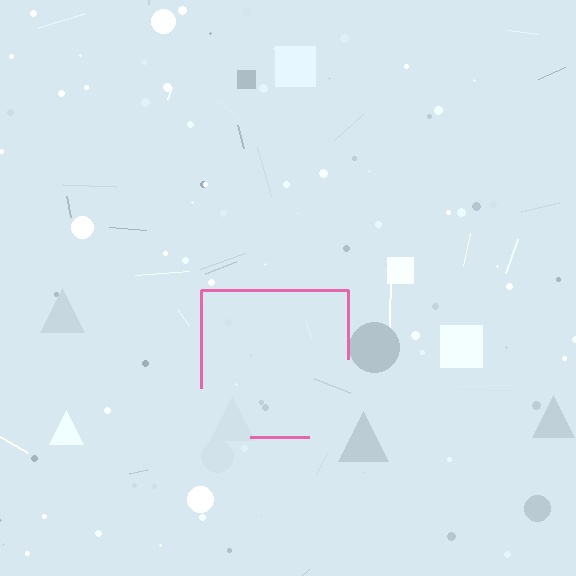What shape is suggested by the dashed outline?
The dashed outline suggests a square.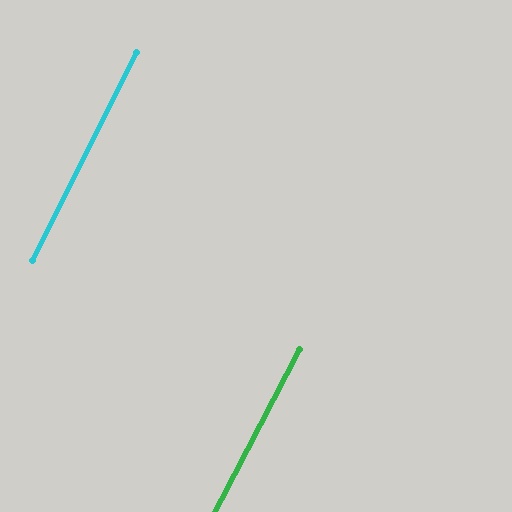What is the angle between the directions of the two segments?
Approximately 1 degree.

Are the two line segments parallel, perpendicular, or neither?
Parallel — their directions differ by only 1.2°.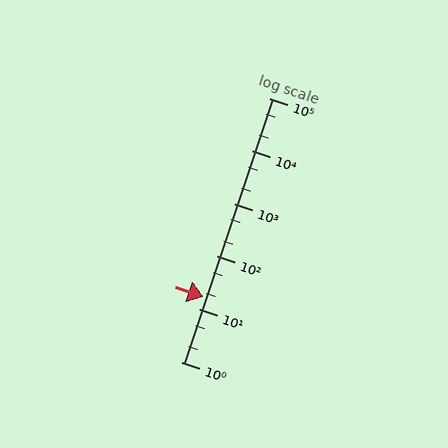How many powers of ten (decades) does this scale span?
The scale spans 5 decades, from 1 to 100000.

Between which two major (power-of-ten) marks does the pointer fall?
The pointer is between 10 and 100.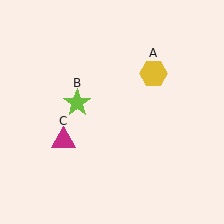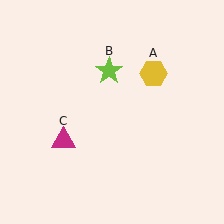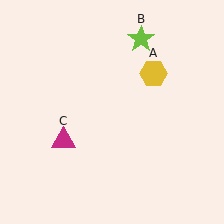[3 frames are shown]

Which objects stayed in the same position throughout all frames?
Yellow hexagon (object A) and magenta triangle (object C) remained stationary.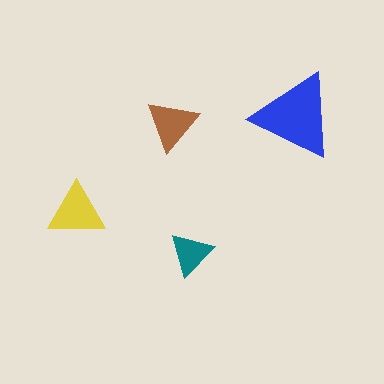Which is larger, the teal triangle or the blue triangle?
The blue one.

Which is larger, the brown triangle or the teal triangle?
The brown one.